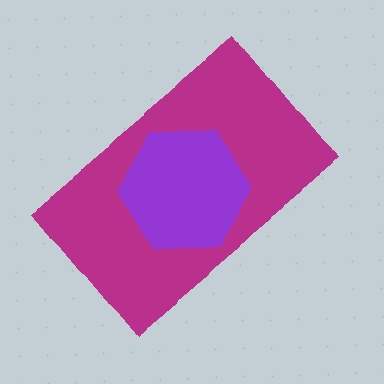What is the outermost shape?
The magenta rectangle.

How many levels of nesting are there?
2.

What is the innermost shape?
The purple hexagon.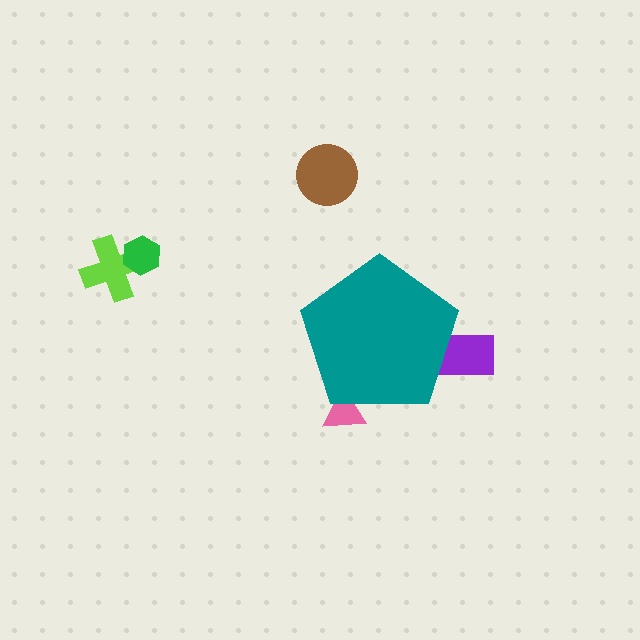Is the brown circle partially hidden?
No, the brown circle is fully visible.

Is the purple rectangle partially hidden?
Yes, the purple rectangle is partially hidden behind the teal pentagon.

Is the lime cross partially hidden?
No, the lime cross is fully visible.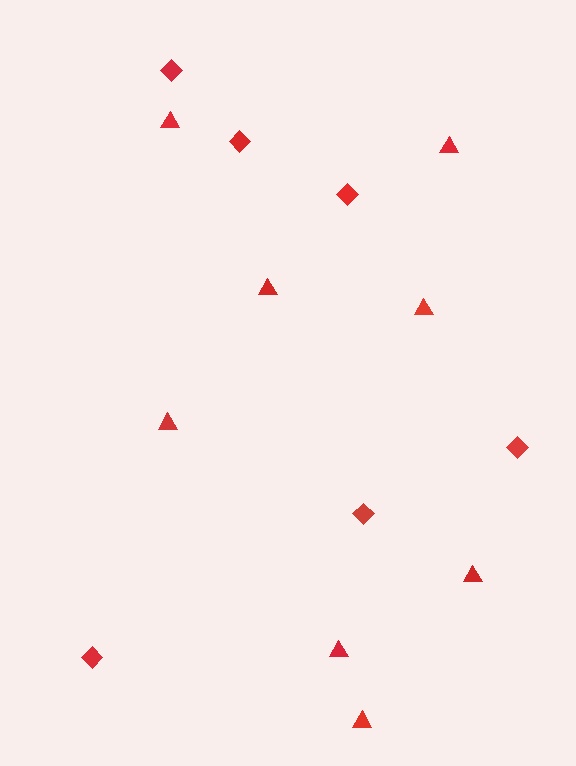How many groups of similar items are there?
There are 2 groups: one group of diamonds (6) and one group of triangles (8).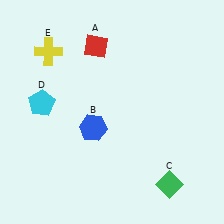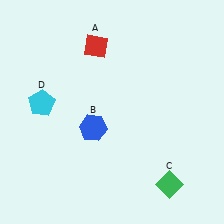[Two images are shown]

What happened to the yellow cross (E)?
The yellow cross (E) was removed in Image 2. It was in the top-left area of Image 1.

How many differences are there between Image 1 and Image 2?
There is 1 difference between the two images.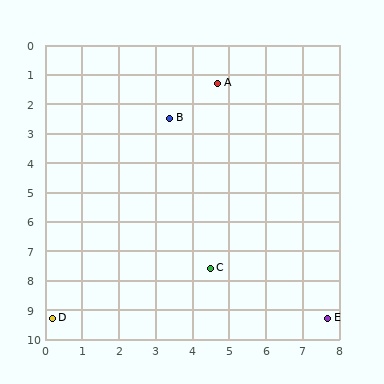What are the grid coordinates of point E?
Point E is at approximately (7.7, 9.3).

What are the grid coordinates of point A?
Point A is at approximately (4.7, 1.3).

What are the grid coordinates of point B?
Point B is at approximately (3.4, 2.5).